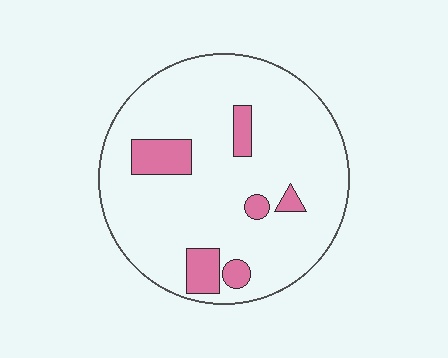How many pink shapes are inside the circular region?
6.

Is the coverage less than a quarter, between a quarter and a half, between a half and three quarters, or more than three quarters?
Less than a quarter.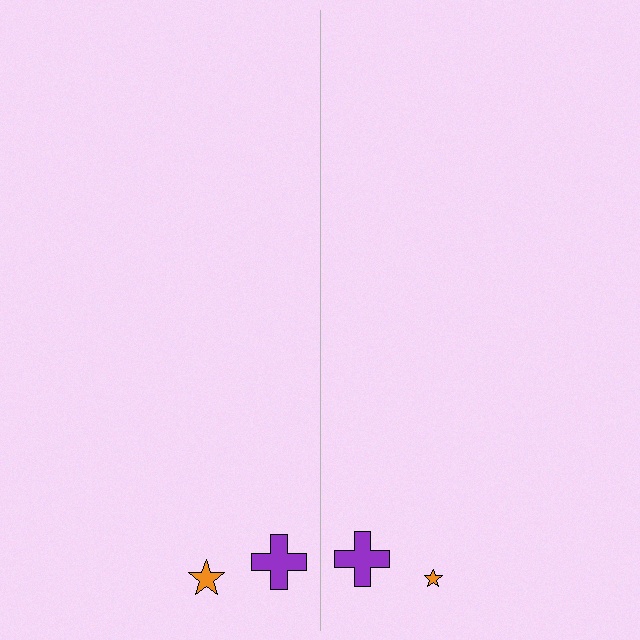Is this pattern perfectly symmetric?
No, the pattern is not perfectly symmetric. The orange star on the right side has a different size than its mirror counterpart.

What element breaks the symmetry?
The orange star on the right side has a different size than its mirror counterpart.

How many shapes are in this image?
There are 4 shapes in this image.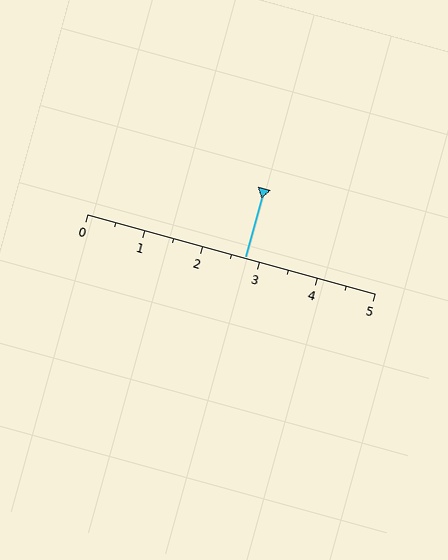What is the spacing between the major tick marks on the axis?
The major ticks are spaced 1 apart.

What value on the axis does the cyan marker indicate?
The marker indicates approximately 2.8.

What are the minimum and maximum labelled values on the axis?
The axis runs from 0 to 5.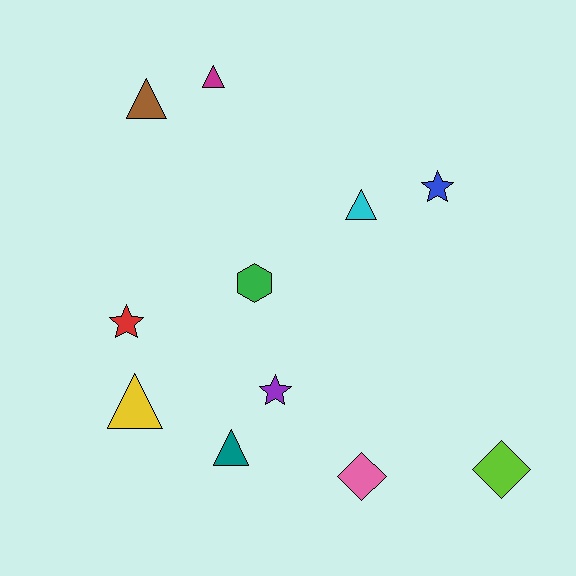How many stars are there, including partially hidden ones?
There are 3 stars.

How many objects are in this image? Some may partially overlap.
There are 11 objects.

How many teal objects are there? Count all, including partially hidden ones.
There is 1 teal object.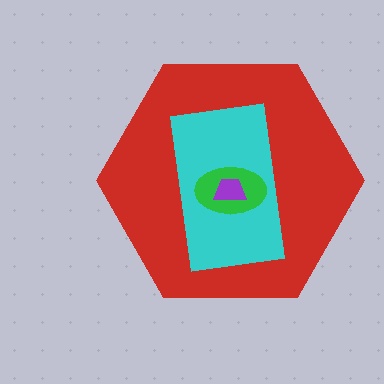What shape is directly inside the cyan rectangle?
The green ellipse.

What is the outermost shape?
The red hexagon.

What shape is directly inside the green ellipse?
The purple trapezoid.